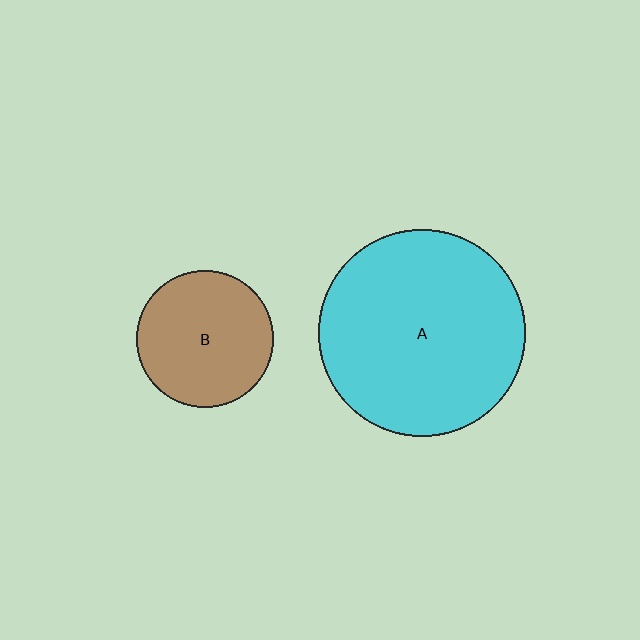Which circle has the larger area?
Circle A (cyan).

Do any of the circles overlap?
No, none of the circles overlap.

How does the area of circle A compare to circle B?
Approximately 2.3 times.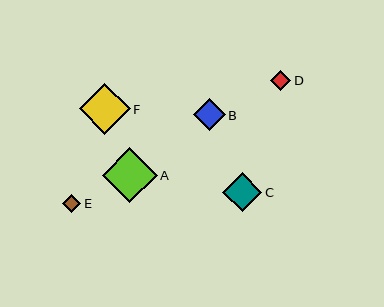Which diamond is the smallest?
Diamond E is the smallest with a size of approximately 19 pixels.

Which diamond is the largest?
Diamond A is the largest with a size of approximately 55 pixels.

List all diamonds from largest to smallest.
From largest to smallest: A, F, C, B, D, E.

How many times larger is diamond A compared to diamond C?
Diamond A is approximately 1.4 times the size of diamond C.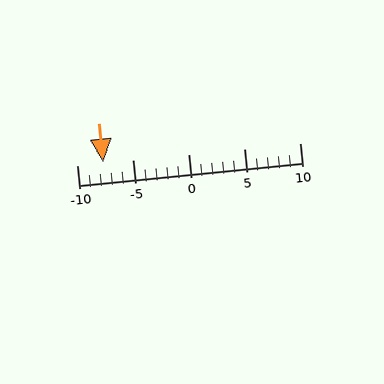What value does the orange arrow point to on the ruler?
The orange arrow points to approximately -8.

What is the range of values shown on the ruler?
The ruler shows values from -10 to 10.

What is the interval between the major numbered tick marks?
The major tick marks are spaced 5 units apart.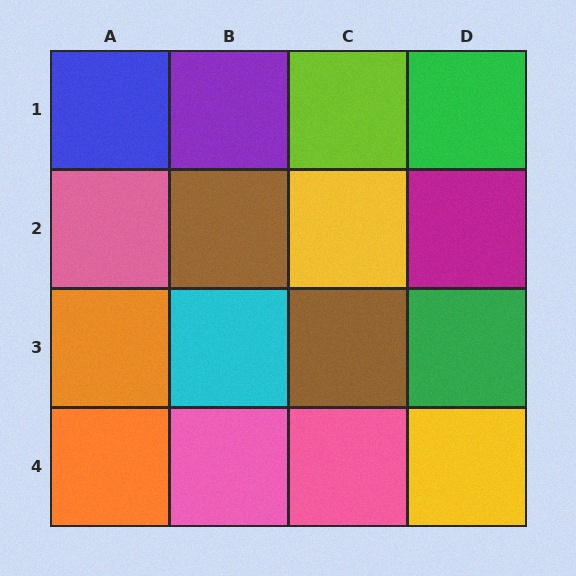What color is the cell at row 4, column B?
Pink.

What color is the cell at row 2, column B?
Brown.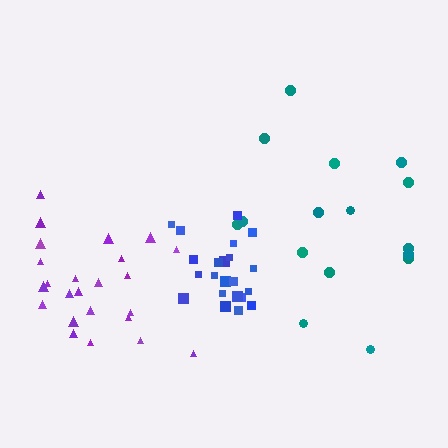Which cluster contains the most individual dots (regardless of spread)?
Purple (24).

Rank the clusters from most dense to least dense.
blue, purple, teal.